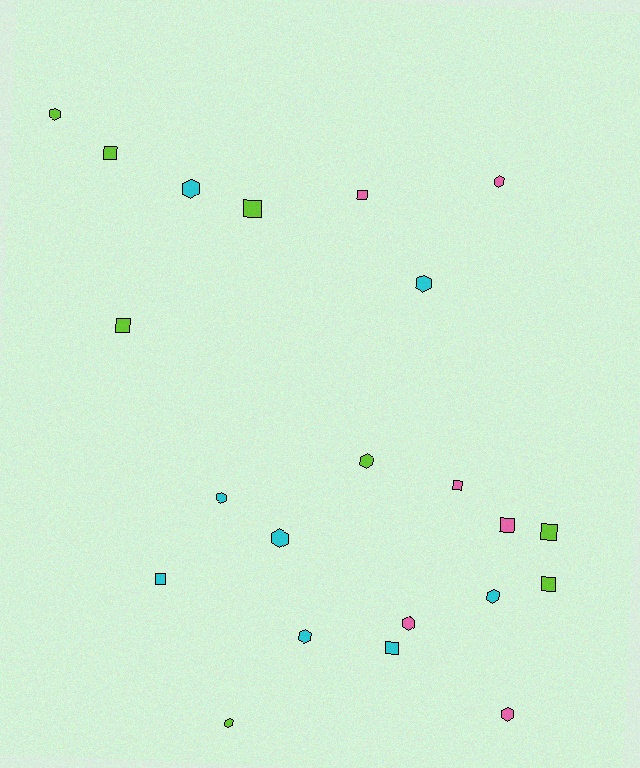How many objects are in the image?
There are 22 objects.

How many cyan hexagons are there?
There are 6 cyan hexagons.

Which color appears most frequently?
Lime, with 8 objects.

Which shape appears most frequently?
Hexagon, with 12 objects.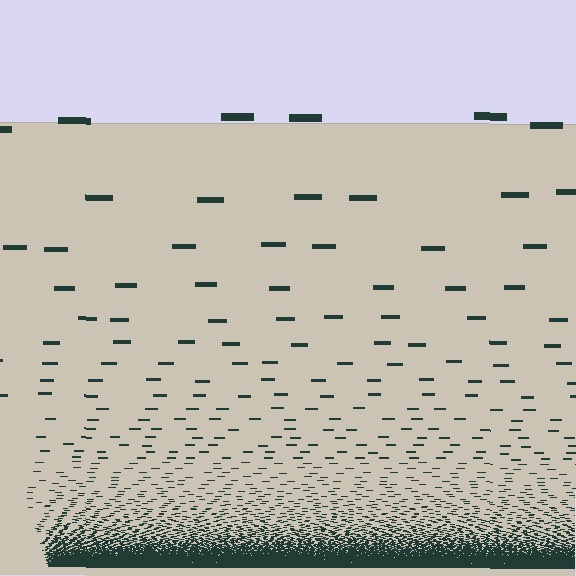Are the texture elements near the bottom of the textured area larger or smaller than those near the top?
Smaller. The gradient is inverted — elements near the bottom are smaller and denser.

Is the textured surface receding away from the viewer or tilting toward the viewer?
The surface appears to tilt toward the viewer. Texture elements get larger and sparser toward the top.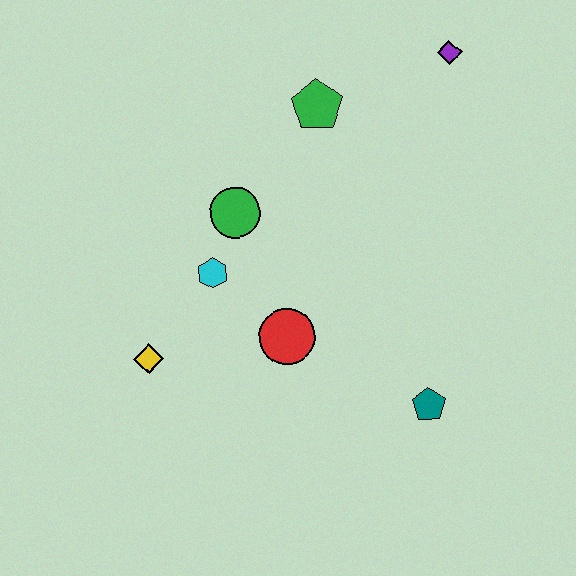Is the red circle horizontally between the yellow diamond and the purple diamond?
Yes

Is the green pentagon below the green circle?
No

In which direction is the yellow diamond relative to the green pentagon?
The yellow diamond is below the green pentagon.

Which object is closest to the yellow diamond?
The cyan hexagon is closest to the yellow diamond.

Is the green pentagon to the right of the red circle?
Yes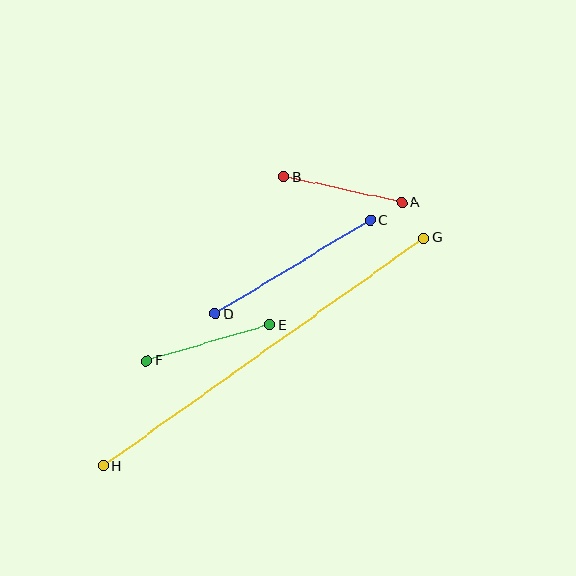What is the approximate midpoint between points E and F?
The midpoint is at approximately (208, 343) pixels.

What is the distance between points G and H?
The distance is approximately 394 pixels.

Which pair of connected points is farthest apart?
Points G and H are farthest apart.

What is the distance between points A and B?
The distance is approximately 121 pixels.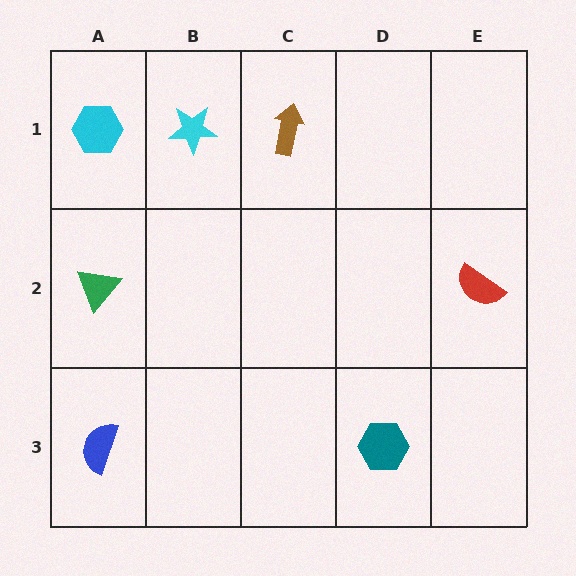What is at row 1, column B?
A cyan star.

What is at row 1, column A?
A cyan hexagon.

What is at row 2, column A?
A green triangle.